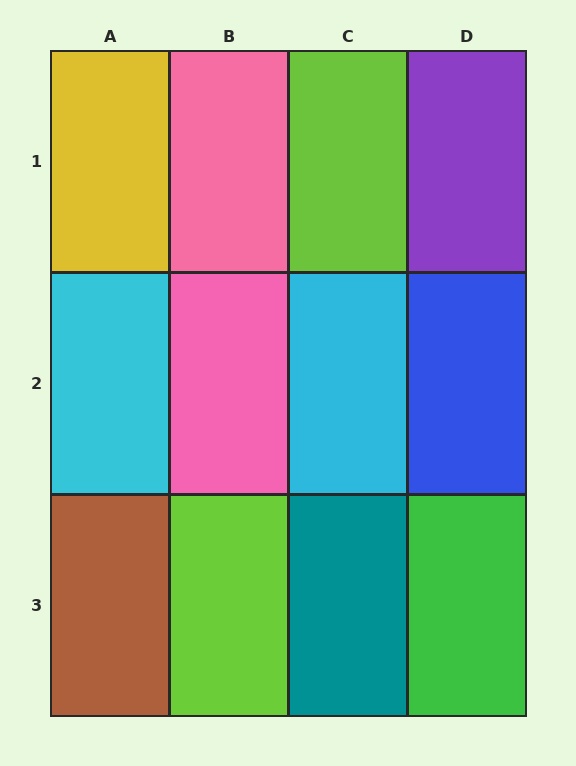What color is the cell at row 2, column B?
Pink.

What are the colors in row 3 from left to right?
Brown, lime, teal, green.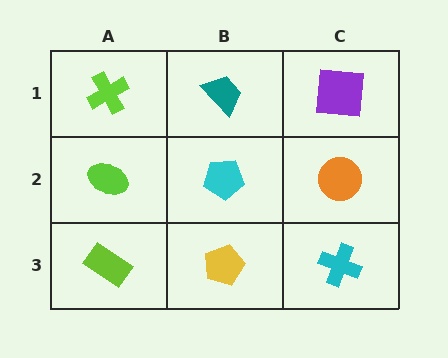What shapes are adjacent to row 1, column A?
A lime ellipse (row 2, column A), a teal trapezoid (row 1, column B).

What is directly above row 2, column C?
A purple square.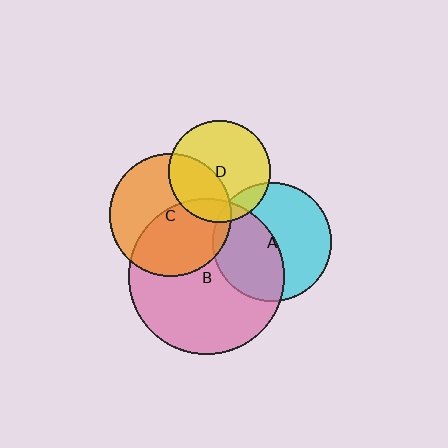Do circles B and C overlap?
Yes.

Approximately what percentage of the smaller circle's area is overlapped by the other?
Approximately 50%.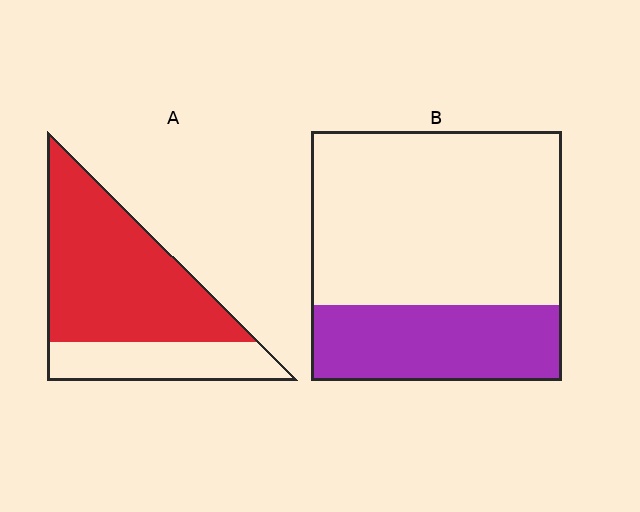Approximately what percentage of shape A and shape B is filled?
A is approximately 70% and B is approximately 30%.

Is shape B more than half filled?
No.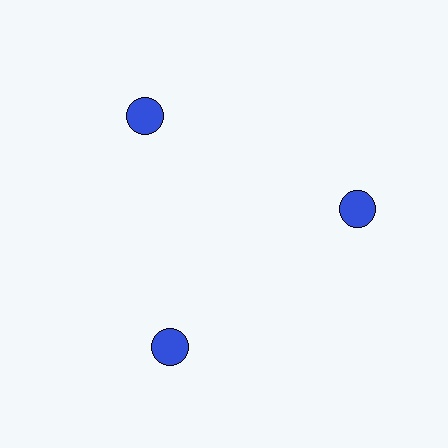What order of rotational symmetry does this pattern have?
This pattern has 3-fold rotational symmetry.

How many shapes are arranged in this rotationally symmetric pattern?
There are 3 shapes, arranged in 3 groups of 1.